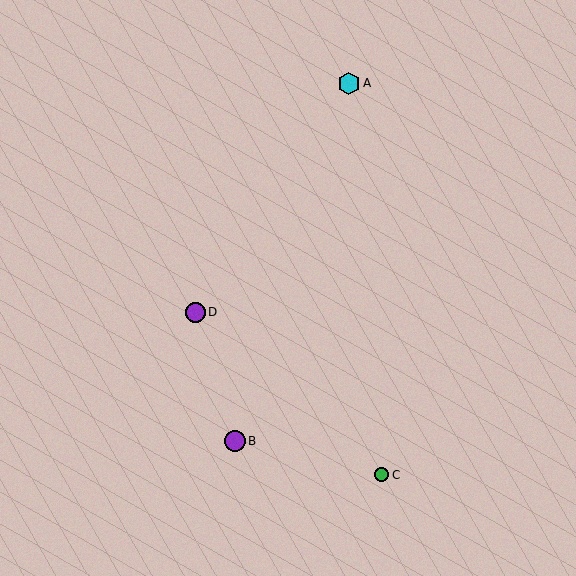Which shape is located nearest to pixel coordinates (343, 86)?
The cyan hexagon (labeled A) at (349, 83) is nearest to that location.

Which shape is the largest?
The cyan hexagon (labeled A) is the largest.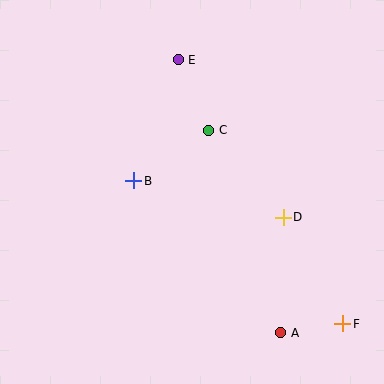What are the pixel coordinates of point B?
Point B is at (134, 181).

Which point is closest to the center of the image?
Point B at (134, 181) is closest to the center.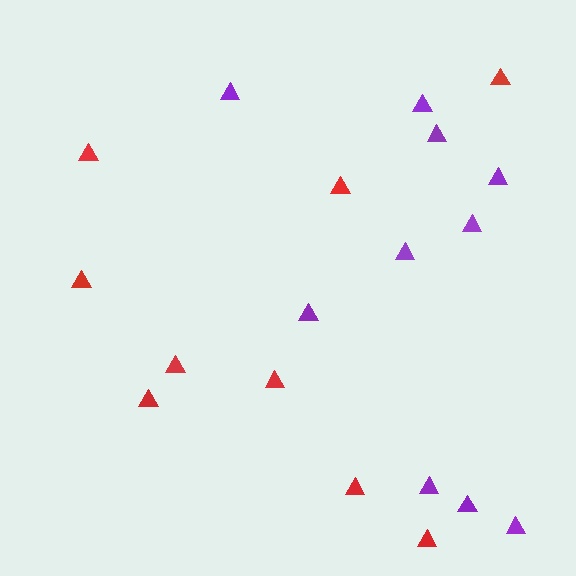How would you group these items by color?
There are 2 groups: one group of red triangles (9) and one group of purple triangles (10).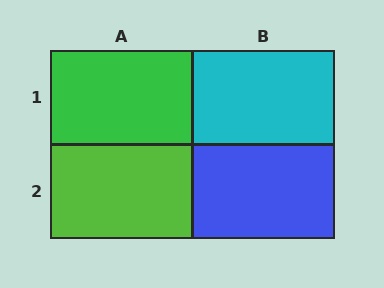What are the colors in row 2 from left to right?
Lime, blue.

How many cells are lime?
1 cell is lime.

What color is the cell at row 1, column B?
Cyan.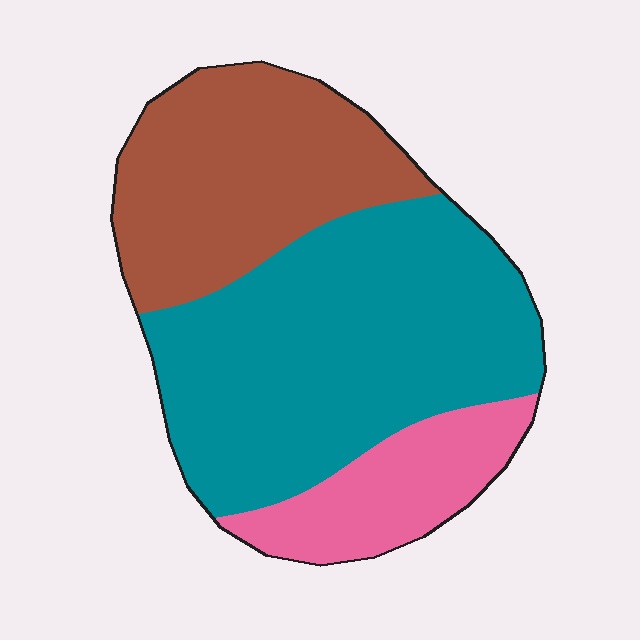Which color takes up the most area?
Teal, at roughly 50%.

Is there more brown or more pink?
Brown.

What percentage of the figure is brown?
Brown takes up about one third (1/3) of the figure.